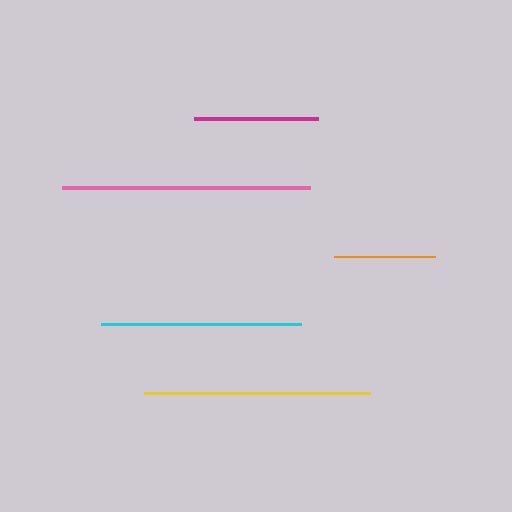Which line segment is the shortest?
The orange line is the shortest at approximately 101 pixels.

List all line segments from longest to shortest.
From longest to shortest: pink, yellow, cyan, magenta, orange.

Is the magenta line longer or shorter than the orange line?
The magenta line is longer than the orange line.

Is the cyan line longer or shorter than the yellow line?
The yellow line is longer than the cyan line.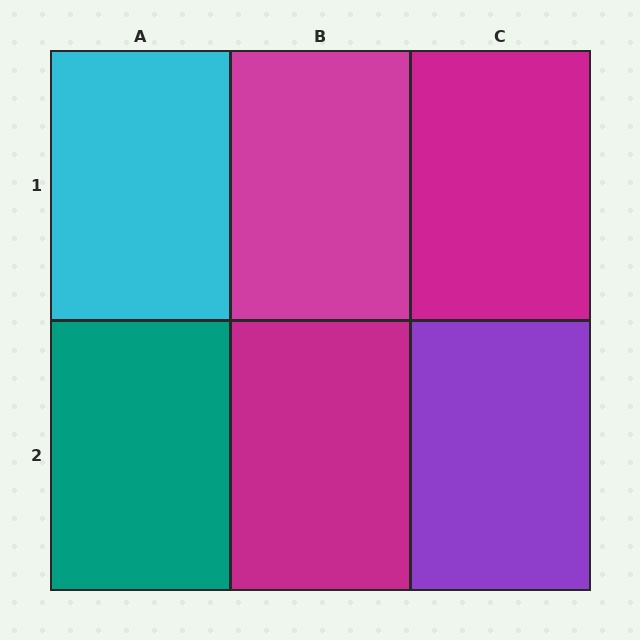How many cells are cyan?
1 cell is cyan.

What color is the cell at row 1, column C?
Magenta.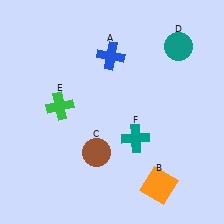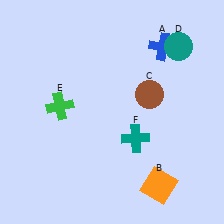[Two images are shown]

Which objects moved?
The objects that moved are: the blue cross (A), the brown circle (C).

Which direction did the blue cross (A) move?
The blue cross (A) moved right.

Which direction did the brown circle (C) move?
The brown circle (C) moved up.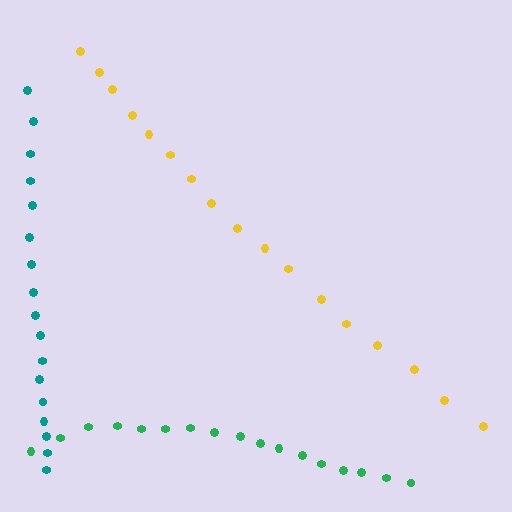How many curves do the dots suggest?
There are 3 distinct paths.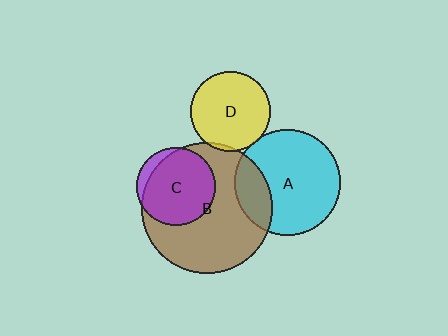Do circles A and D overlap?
Yes.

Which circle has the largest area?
Circle B (brown).